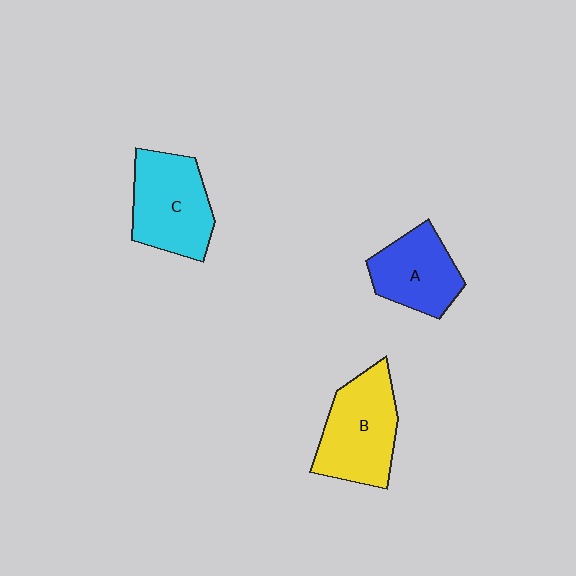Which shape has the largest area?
Shape B (yellow).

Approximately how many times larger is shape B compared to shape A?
Approximately 1.3 times.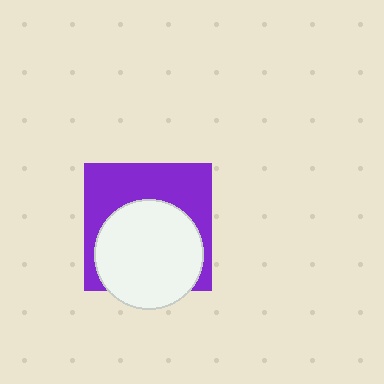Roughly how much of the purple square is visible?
About half of it is visible (roughly 48%).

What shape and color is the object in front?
The object in front is a white circle.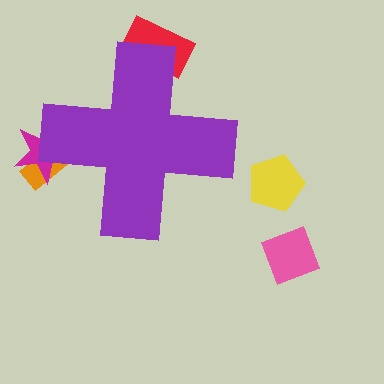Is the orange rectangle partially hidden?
Yes, the orange rectangle is partially hidden behind the purple cross.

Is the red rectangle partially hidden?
Yes, the red rectangle is partially hidden behind the purple cross.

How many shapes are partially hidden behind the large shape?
3 shapes are partially hidden.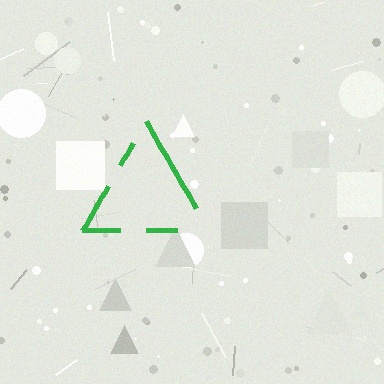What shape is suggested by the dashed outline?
The dashed outline suggests a triangle.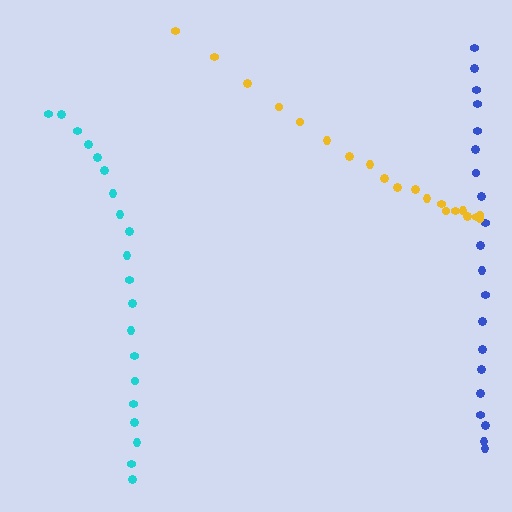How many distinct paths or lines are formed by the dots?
There are 3 distinct paths.